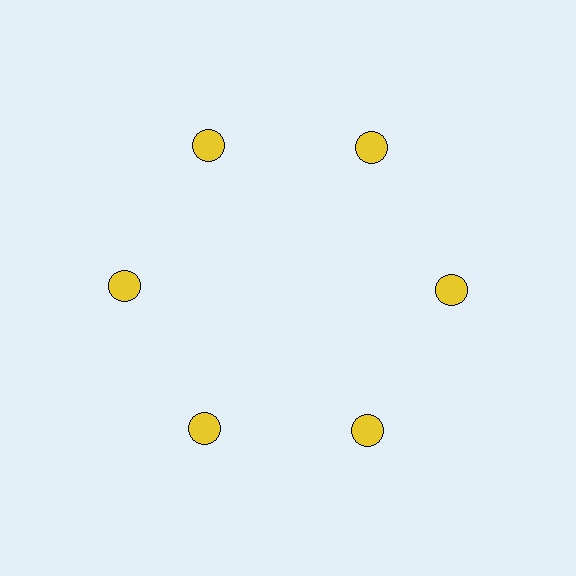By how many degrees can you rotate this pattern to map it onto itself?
The pattern maps onto itself every 60 degrees of rotation.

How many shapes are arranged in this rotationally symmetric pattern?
There are 6 shapes, arranged in 6 groups of 1.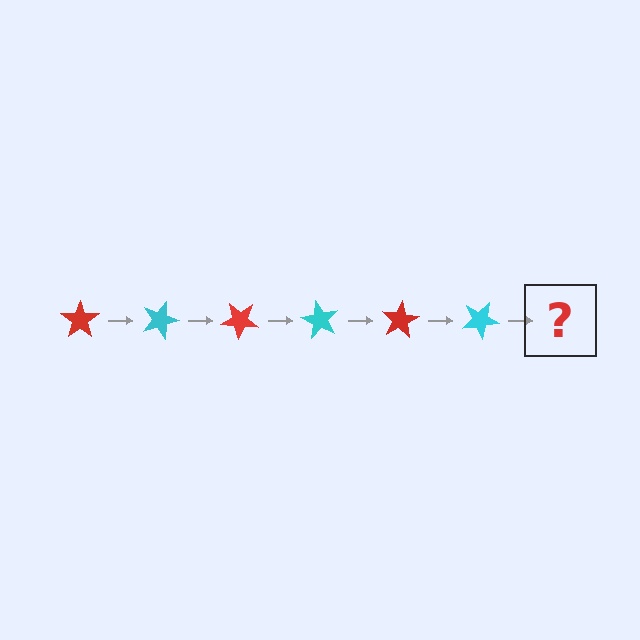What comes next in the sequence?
The next element should be a red star, rotated 120 degrees from the start.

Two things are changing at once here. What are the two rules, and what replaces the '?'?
The two rules are that it rotates 20 degrees each step and the color cycles through red and cyan. The '?' should be a red star, rotated 120 degrees from the start.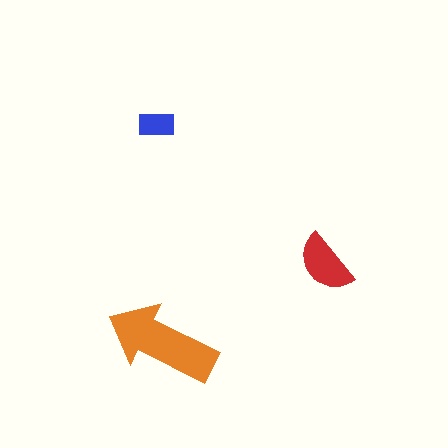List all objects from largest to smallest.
The orange arrow, the red semicircle, the blue rectangle.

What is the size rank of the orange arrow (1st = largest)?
1st.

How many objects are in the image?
There are 3 objects in the image.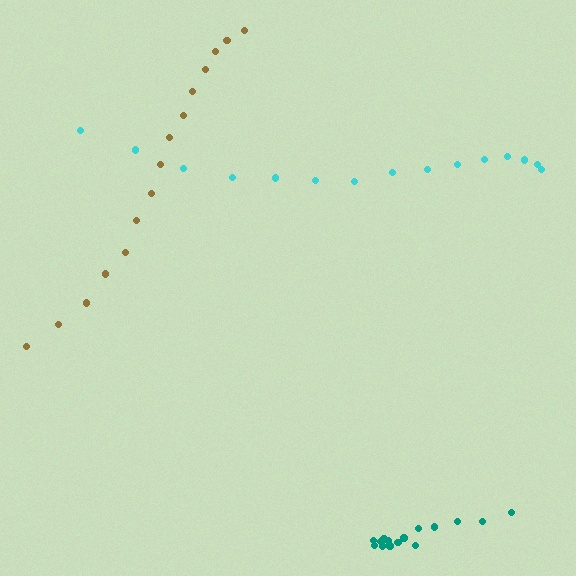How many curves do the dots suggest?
There are 3 distinct paths.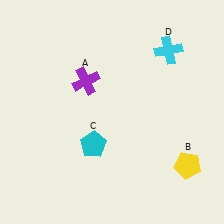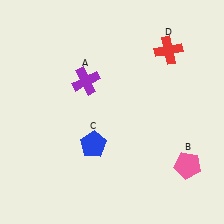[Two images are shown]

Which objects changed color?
B changed from yellow to pink. C changed from cyan to blue. D changed from cyan to red.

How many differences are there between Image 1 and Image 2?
There are 3 differences between the two images.